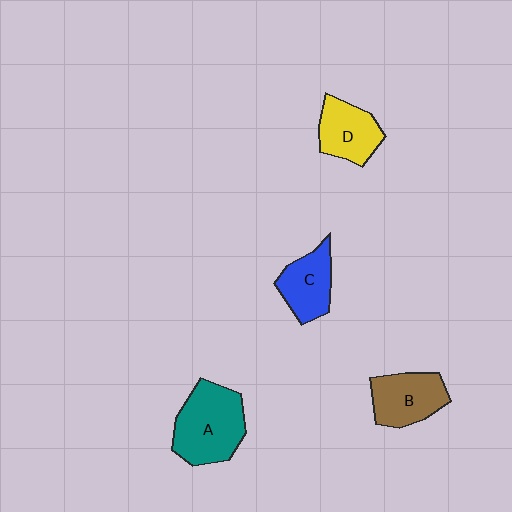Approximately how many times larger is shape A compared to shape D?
Approximately 1.5 times.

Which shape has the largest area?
Shape A (teal).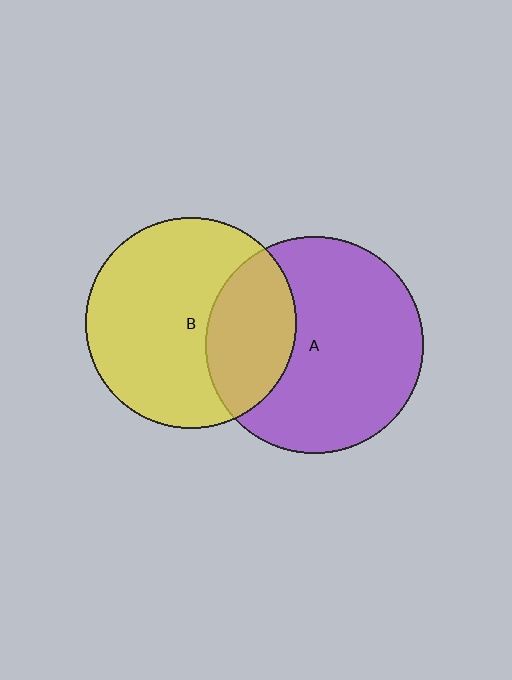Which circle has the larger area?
Circle A (purple).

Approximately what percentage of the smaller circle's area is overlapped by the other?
Approximately 30%.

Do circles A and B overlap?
Yes.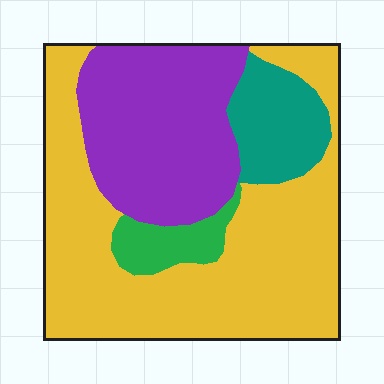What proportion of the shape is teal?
Teal covers about 10% of the shape.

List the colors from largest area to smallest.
From largest to smallest: yellow, purple, teal, green.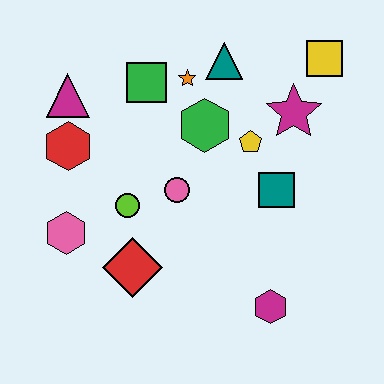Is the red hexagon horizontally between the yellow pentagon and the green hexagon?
No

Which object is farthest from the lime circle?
The yellow square is farthest from the lime circle.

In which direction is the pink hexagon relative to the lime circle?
The pink hexagon is to the left of the lime circle.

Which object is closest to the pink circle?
The lime circle is closest to the pink circle.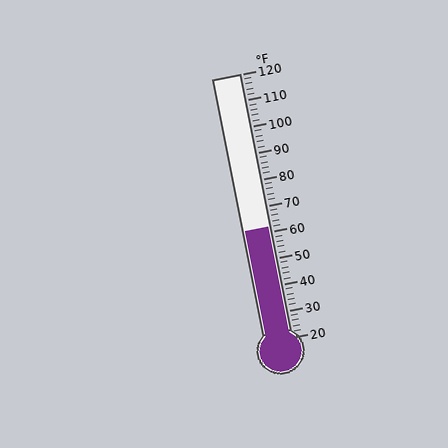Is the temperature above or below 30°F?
The temperature is above 30°F.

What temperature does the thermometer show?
The thermometer shows approximately 62°F.